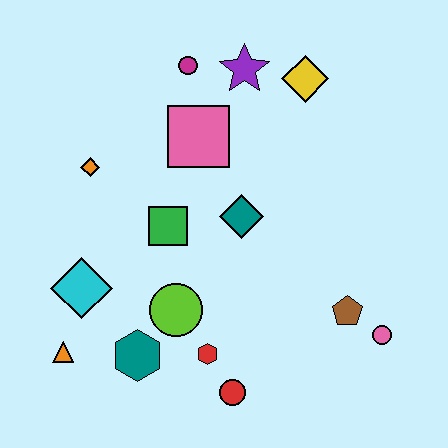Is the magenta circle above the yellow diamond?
Yes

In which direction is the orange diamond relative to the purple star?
The orange diamond is to the left of the purple star.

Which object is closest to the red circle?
The red hexagon is closest to the red circle.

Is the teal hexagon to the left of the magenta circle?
Yes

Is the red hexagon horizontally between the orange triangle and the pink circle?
Yes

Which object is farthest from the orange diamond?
The pink circle is farthest from the orange diamond.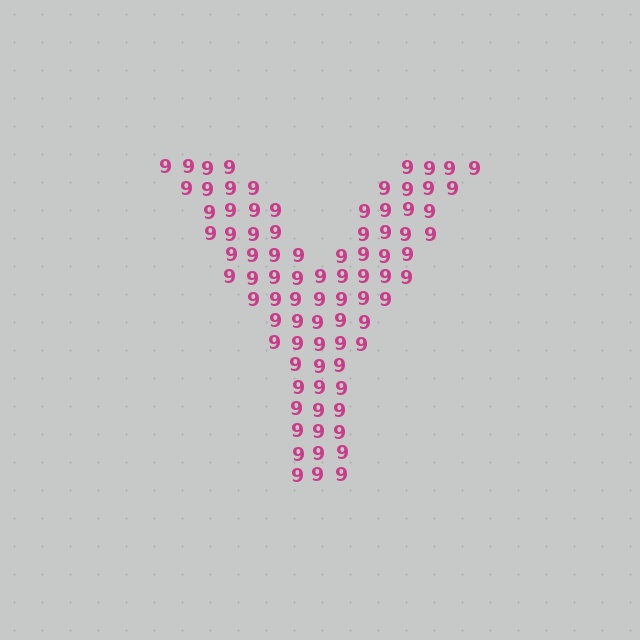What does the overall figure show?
The overall figure shows the letter Y.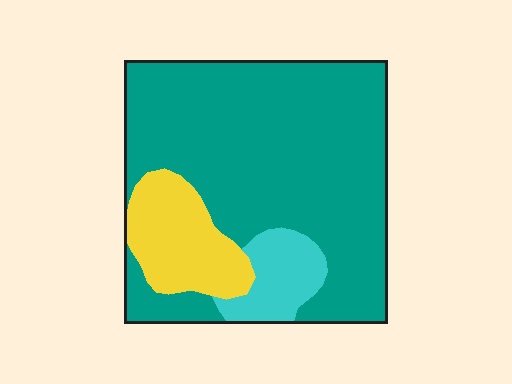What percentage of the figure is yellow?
Yellow takes up less than a quarter of the figure.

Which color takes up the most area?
Teal, at roughly 75%.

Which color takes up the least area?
Cyan, at roughly 10%.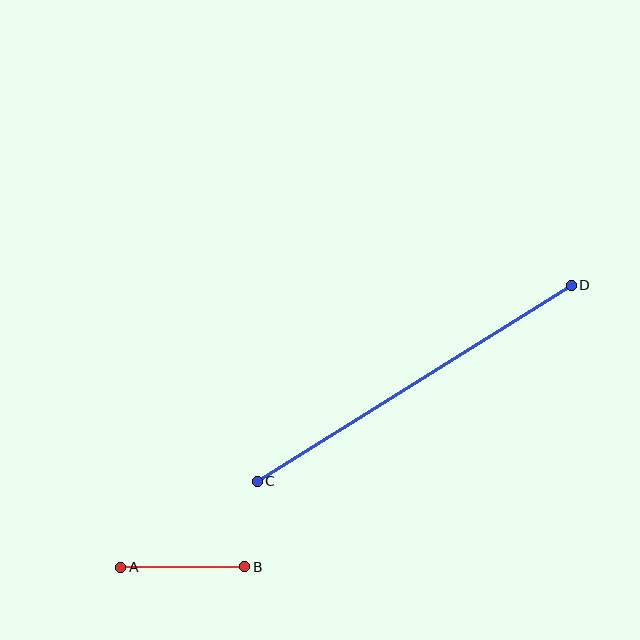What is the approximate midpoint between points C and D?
The midpoint is at approximately (414, 383) pixels.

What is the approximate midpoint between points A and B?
The midpoint is at approximately (183, 567) pixels.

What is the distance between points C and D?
The distance is approximately 370 pixels.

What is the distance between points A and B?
The distance is approximately 124 pixels.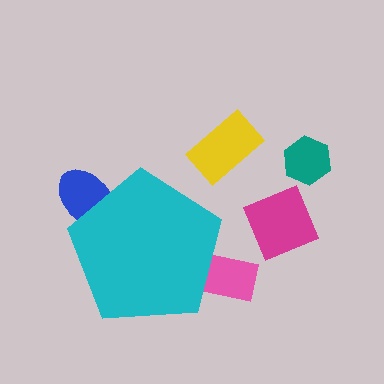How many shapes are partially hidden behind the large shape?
2 shapes are partially hidden.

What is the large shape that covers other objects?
A cyan pentagon.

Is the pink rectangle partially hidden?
Yes, the pink rectangle is partially hidden behind the cyan pentagon.